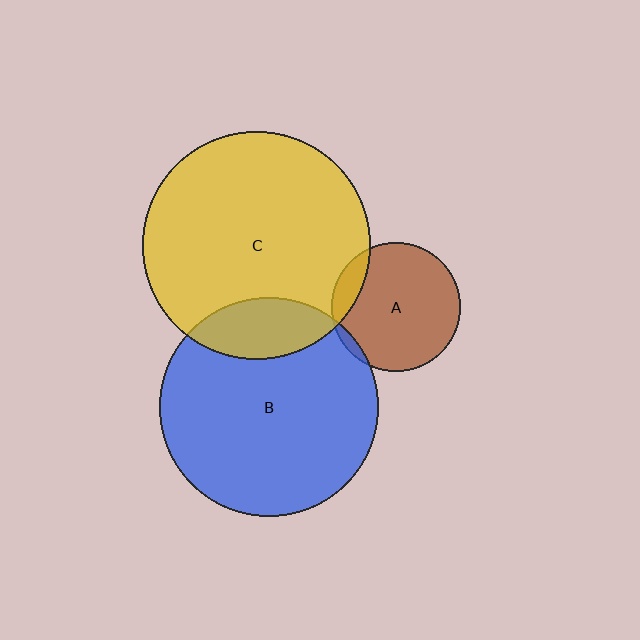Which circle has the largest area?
Circle C (yellow).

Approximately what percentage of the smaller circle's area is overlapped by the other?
Approximately 5%.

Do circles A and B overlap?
Yes.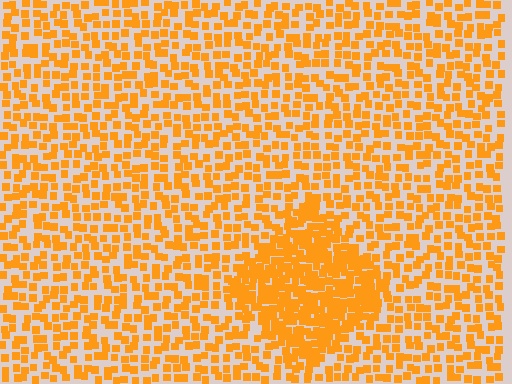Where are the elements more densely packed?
The elements are more densely packed inside the diamond boundary.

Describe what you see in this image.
The image contains small orange elements arranged at two different densities. A diamond-shaped region is visible where the elements are more densely packed than the surrounding area.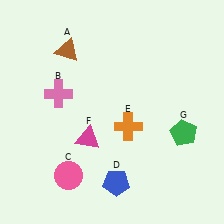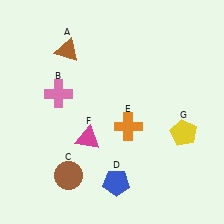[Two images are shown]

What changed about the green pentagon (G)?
In Image 1, G is green. In Image 2, it changed to yellow.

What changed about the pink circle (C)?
In Image 1, C is pink. In Image 2, it changed to brown.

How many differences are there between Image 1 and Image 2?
There are 2 differences between the two images.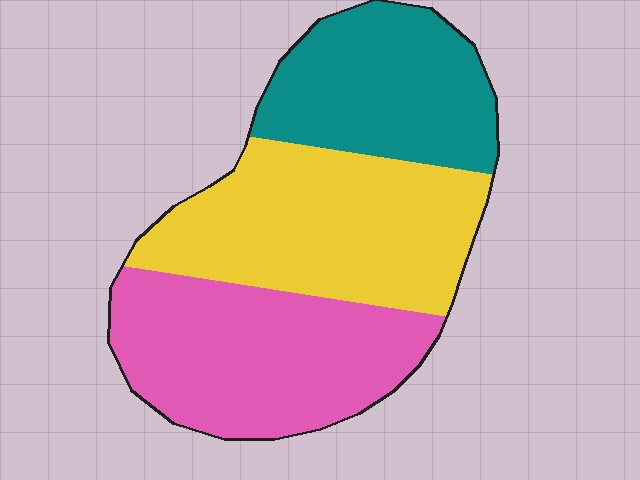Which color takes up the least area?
Teal, at roughly 25%.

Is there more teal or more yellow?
Yellow.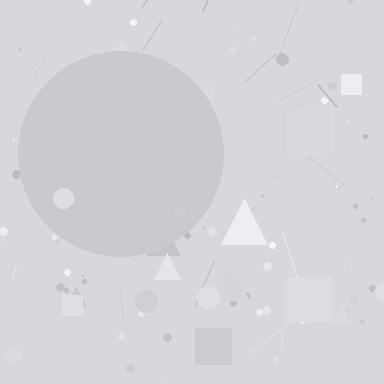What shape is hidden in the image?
A circle is hidden in the image.